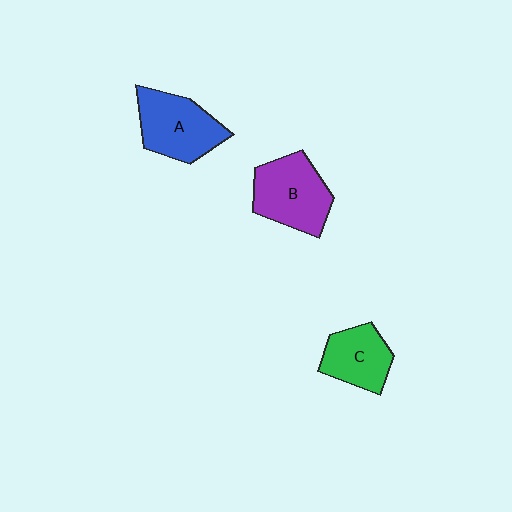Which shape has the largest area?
Shape B (purple).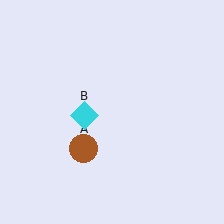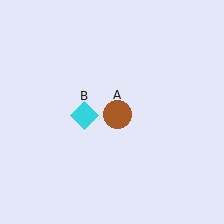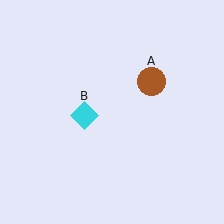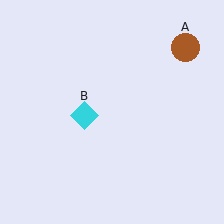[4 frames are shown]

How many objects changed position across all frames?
1 object changed position: brown circle (object A).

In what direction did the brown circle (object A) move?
The brown circle (object A) moved up and to the right.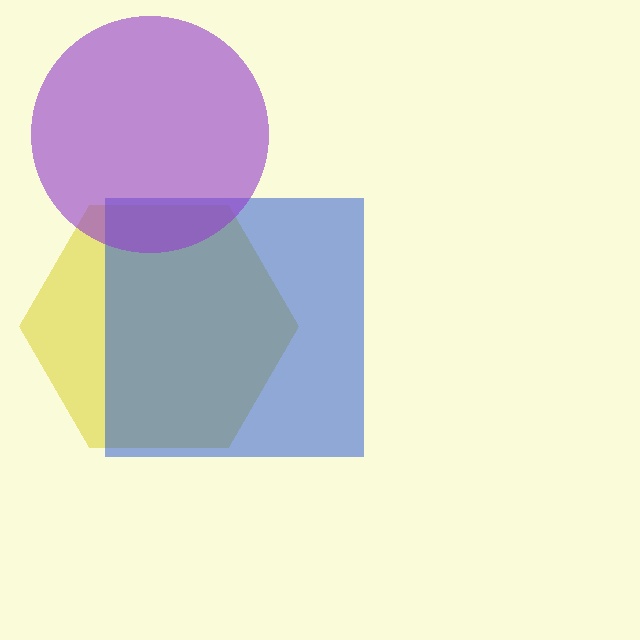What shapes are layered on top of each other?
The layered shapes are: a yellow hexagon, a blue square, a purple circle.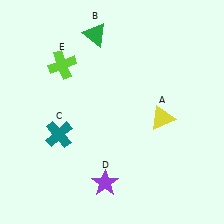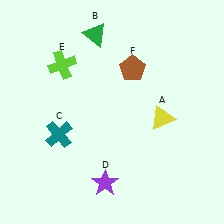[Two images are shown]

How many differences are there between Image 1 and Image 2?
There is 1 difference between the two images.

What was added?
A brown pentagon (F) was added in Image 2.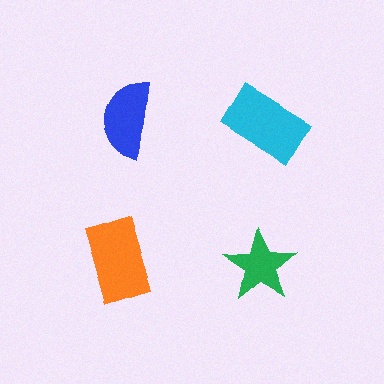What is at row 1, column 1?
A blue semicircle.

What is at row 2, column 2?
A green star.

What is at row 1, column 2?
A cyan rectangle.